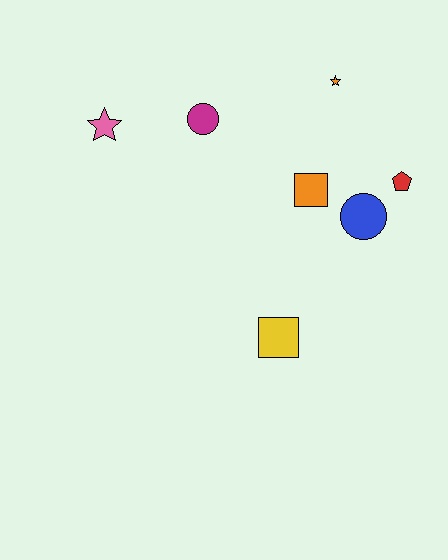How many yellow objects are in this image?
There is 1 yellow object.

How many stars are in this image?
There are 2 stars.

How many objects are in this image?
There are 7 objects.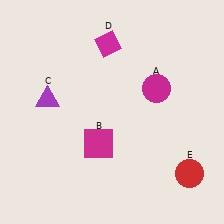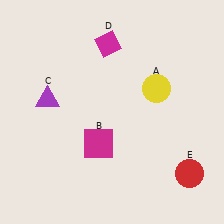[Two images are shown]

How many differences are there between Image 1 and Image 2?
There is 1 difference between the two images.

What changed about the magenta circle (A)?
In Image 1, A is magenta. In Image 2, it changed to yellow.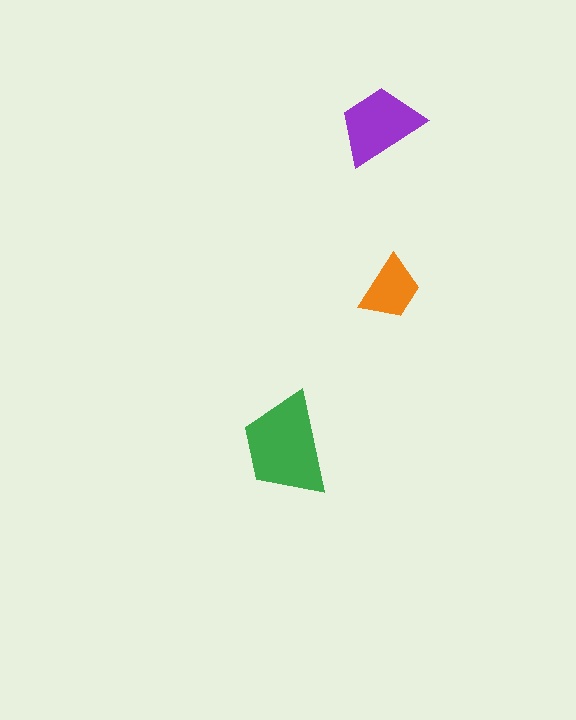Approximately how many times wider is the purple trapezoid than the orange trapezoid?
About 1.5 times wider.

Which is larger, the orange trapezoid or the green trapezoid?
The green one.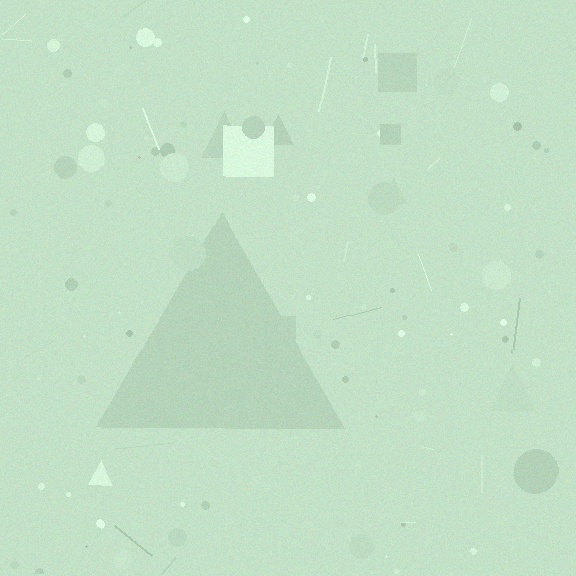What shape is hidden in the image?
A triangle is hidden in the image.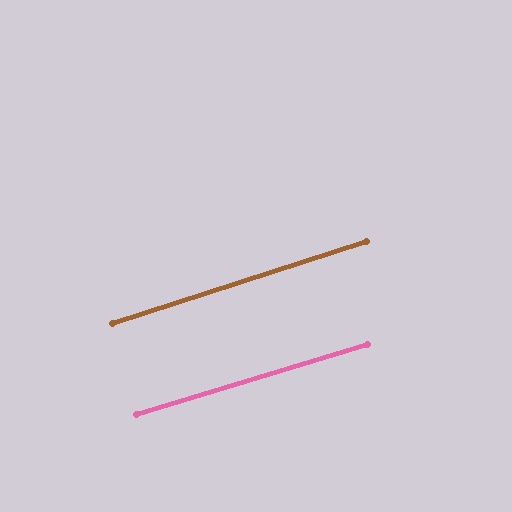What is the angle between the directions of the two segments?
Approximately 1 degree.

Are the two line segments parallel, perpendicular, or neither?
Parallel — their directions differ by only 1.0°.